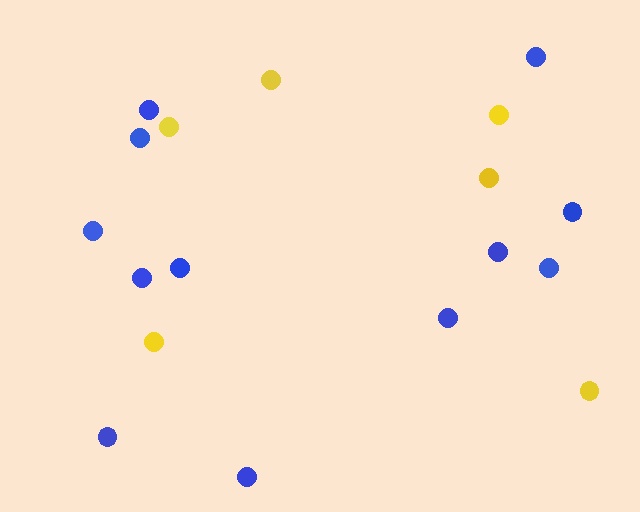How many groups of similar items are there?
There are 2 groups: one group of yellow circles (6) and one group of blue circles (12).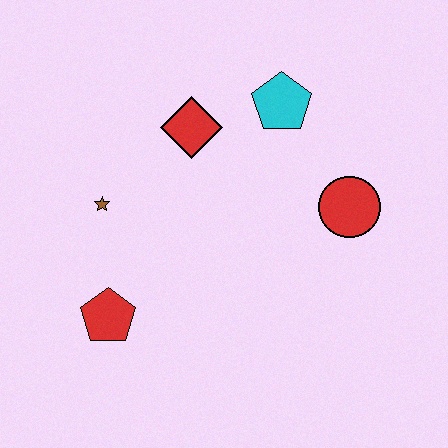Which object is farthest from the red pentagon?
The cyan pentagon is farthest from the red pentagon.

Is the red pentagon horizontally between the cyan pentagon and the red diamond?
No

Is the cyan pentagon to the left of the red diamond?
No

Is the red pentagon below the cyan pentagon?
Yes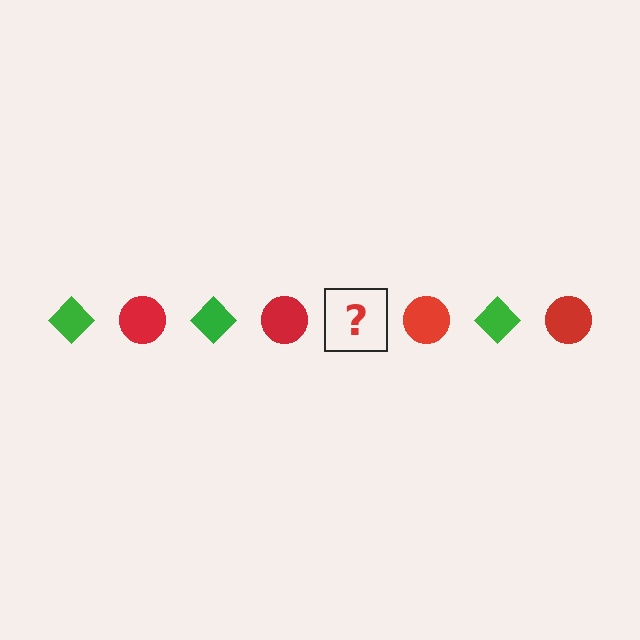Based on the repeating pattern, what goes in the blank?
The blank should be a green diamond.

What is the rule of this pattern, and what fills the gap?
The rule is that the pattern alternates between green diamond and red circle. The gap should be filled with a green diamond.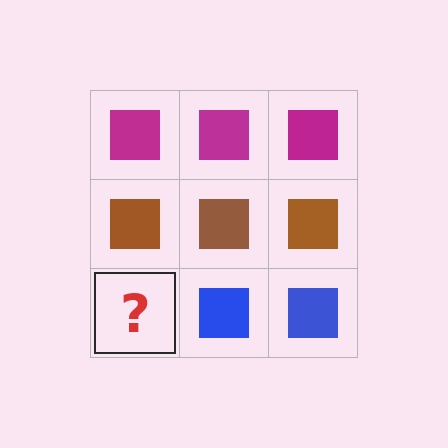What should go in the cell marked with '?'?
The missing cell should contain a blue square.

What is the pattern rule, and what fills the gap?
The rule is that each row has a consistent color. The gap should be filled with a blue square.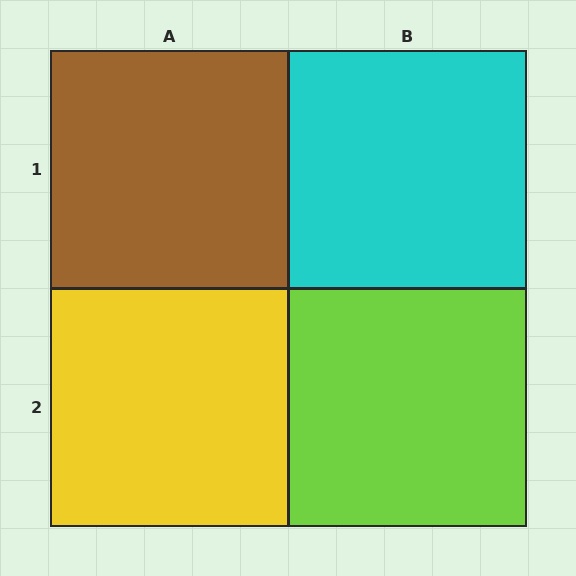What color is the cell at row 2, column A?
Yellow.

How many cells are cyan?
1 cell is cyan.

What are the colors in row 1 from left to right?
Brown, cyan.